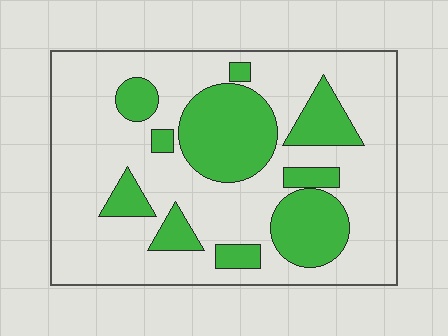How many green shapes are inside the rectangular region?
10.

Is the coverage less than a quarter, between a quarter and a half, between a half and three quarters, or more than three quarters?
Between a quarter and a half.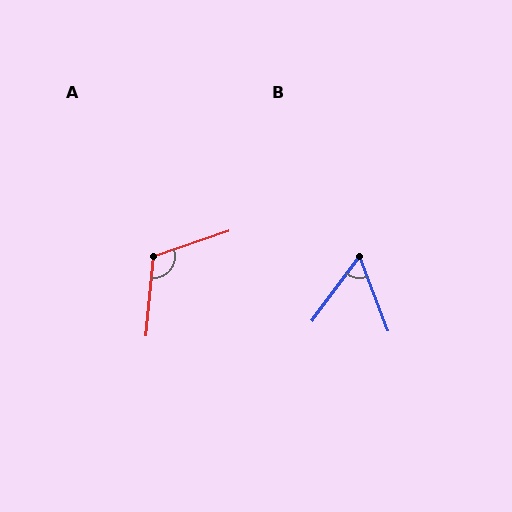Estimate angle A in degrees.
Approximately 114 degrees.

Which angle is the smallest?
B, at approximately 57 degrees.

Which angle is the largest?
A, at approximately 114 degrees.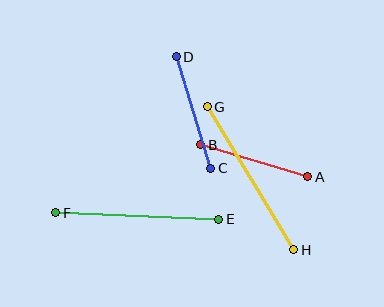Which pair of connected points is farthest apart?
Points G and H are farthest apart.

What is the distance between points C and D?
The distance is approximately 117 pixels.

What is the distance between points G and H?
The distance is approximately 167 pixels.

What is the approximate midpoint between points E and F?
The midpoint is at approximately (137, 216) pixels.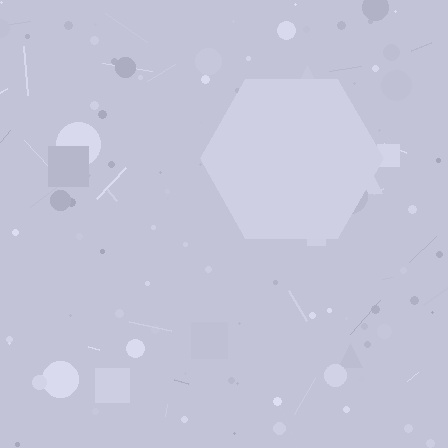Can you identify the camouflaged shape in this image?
The camouflaged shape is a hexagon.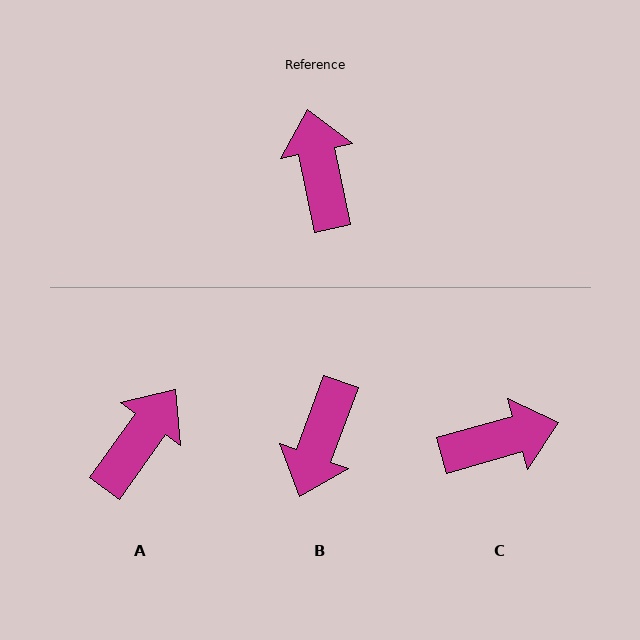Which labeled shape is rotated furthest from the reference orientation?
B, about 148 degrees away.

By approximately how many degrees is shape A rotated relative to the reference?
Approximately 48 degrees clockwise.